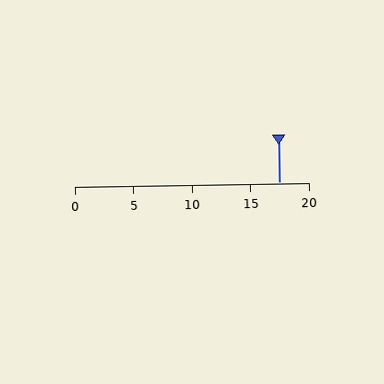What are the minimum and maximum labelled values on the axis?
The axis runs from 0 to 20.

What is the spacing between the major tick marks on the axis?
The major ticks are spaced 5 apart.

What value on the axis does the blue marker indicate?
The marker indicates approximately 17.5.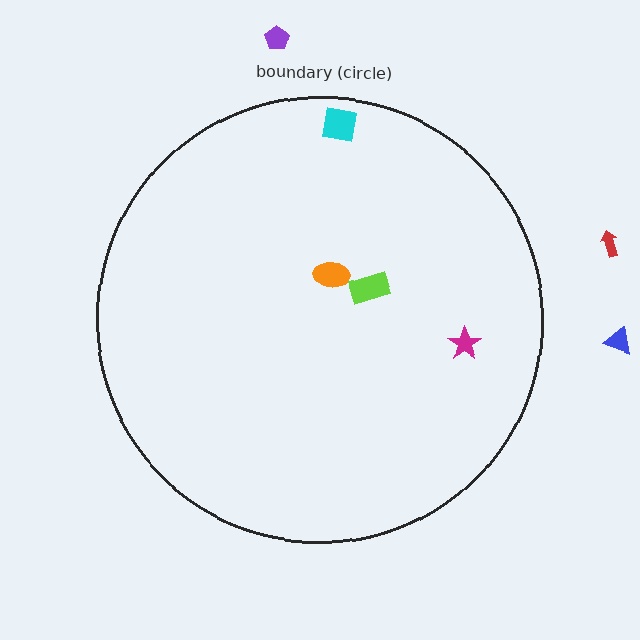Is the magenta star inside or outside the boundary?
Inside.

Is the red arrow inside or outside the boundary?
Outside.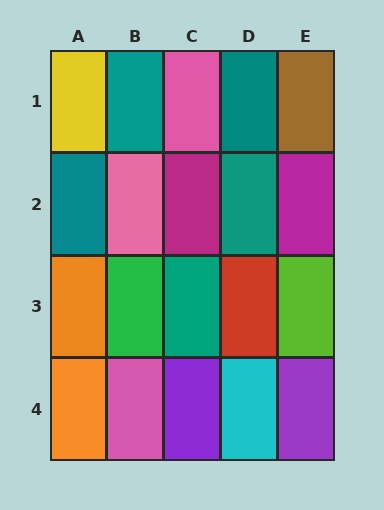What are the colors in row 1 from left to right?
Yellow, teal, pink, teal, brown.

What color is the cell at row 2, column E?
Magenta.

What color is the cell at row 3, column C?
Teal.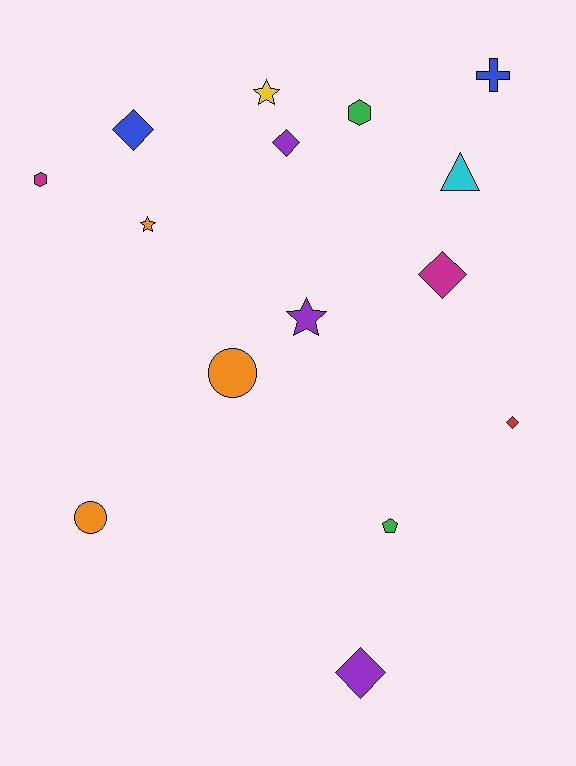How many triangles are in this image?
There is 1 triangle.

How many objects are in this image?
There are 15 objects.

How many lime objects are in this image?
There are no lime objects.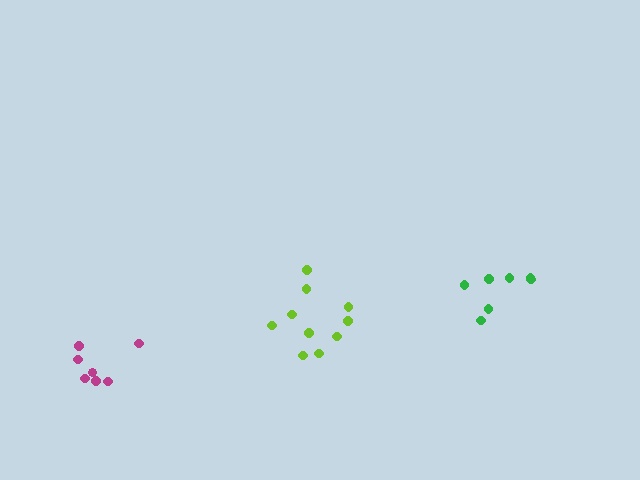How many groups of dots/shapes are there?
There are 3 groups.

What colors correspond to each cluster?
The clusters are colored: magenta, lime, green.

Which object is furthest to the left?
The magenta cluster is leftmost.